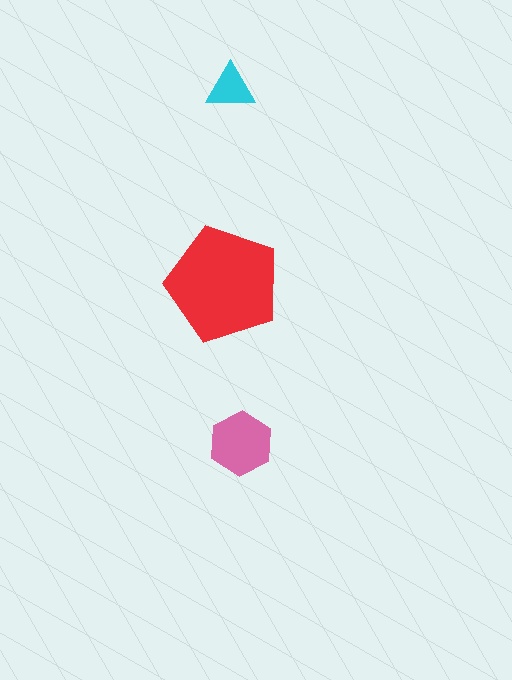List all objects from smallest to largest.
The cyan triangle, the pink hexagon, the red pentagon.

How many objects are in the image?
There are 3 objects in the image.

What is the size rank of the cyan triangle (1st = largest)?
3rd.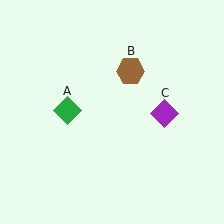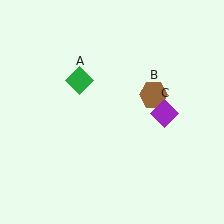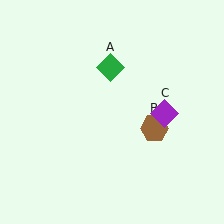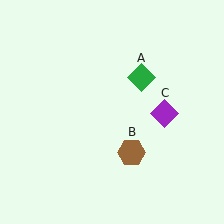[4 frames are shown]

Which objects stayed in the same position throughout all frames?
Purple diamond (object C) remained stationary.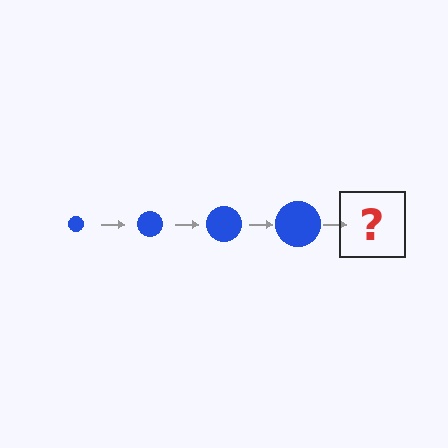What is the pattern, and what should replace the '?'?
The pattern is that the circle gets progressively larger each step. The '?' should be a blue circle, larger than the previous one.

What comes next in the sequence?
The next element should be a blue circle, larger than the previous one.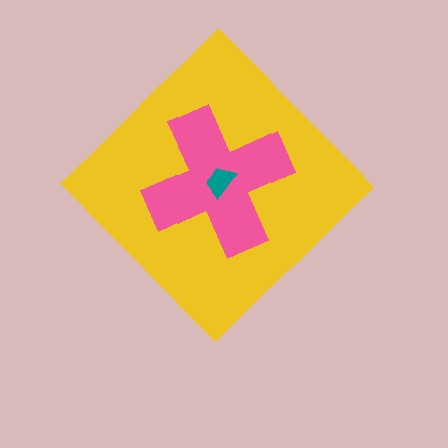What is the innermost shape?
The teal trapezoid.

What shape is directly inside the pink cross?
The teal trapezoid.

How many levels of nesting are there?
3.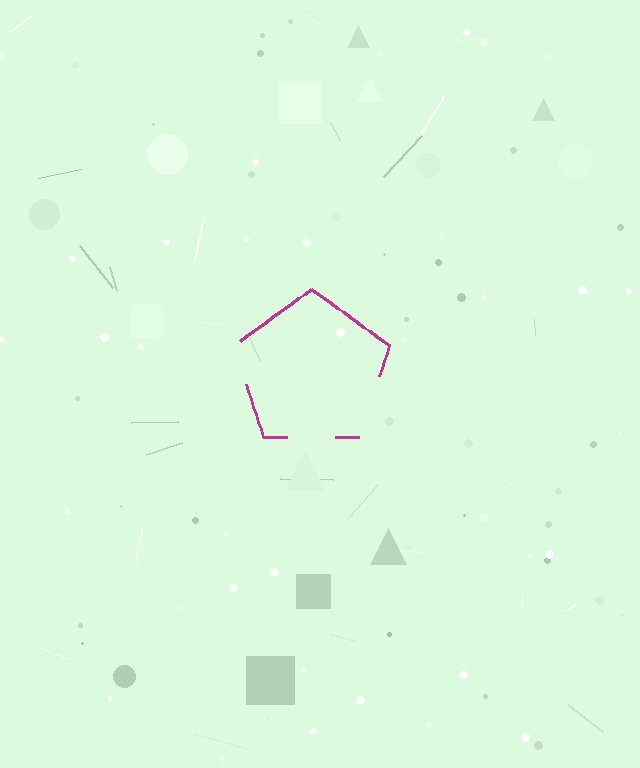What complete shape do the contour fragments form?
The contour fragments form a pentagon.